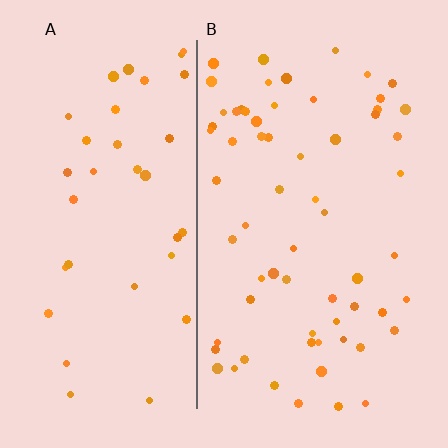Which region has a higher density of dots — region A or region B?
B (the right).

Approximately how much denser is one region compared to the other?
Approximately 1.7× — region B over region A.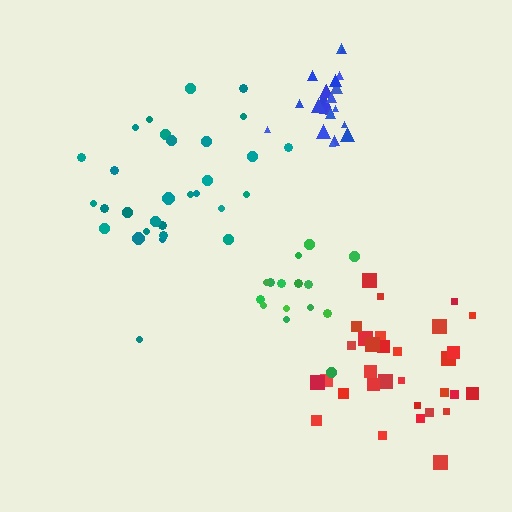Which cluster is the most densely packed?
Blue.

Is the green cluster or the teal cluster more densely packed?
Green.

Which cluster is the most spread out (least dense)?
Teal.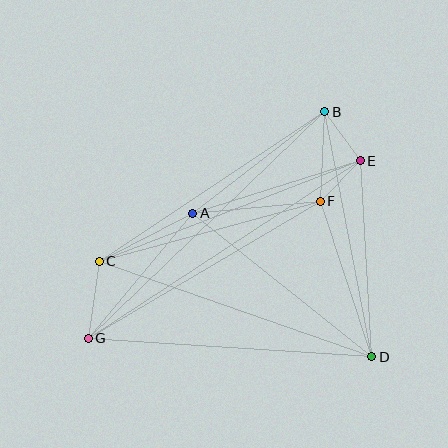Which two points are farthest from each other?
Points B and G are farthest from each other.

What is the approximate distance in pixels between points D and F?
The distance between D and F is approximately 164 pixels.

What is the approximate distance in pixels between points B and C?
The distance between B and C is approximately 271 pixels.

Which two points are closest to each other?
Points E and F are closest to each other.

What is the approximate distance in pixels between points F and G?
The distance between F and G is approximately 269 pixels.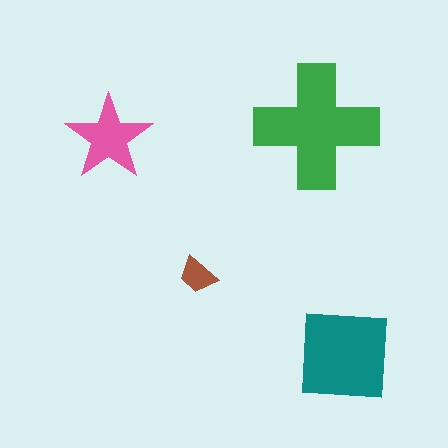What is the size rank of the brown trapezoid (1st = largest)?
4th.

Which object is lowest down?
The teal square is bottommost.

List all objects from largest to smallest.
The green cross, the teal square, the pink star, the brown trapezoid.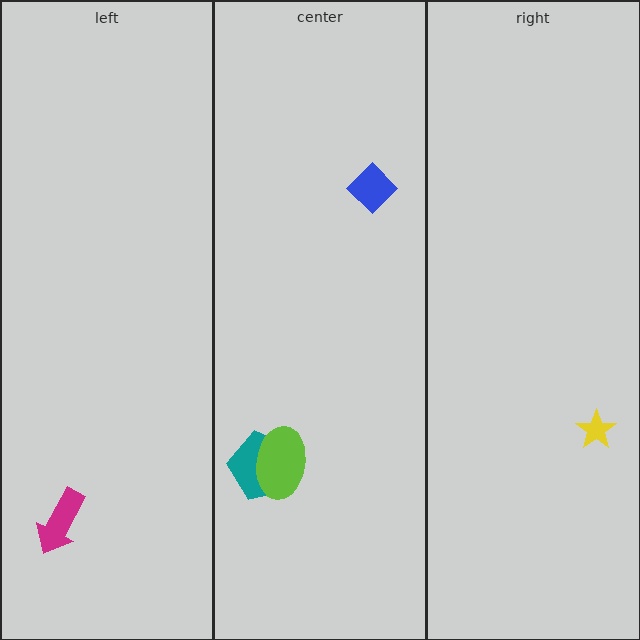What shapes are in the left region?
The magenta arrow.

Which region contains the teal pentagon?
The center region.